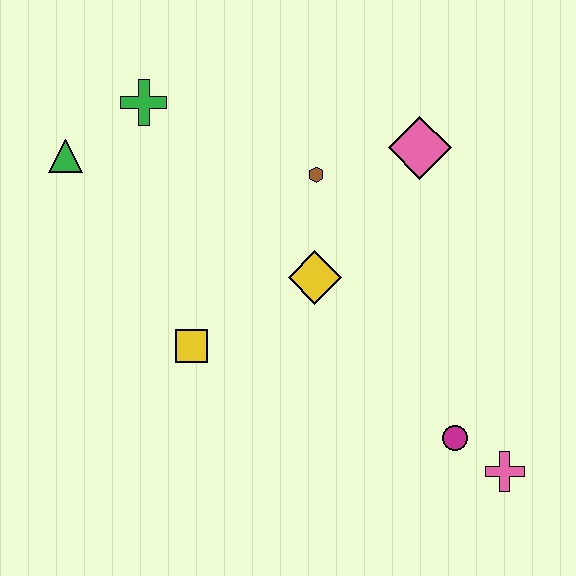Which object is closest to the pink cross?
The magenta circle is closest to the pink cross.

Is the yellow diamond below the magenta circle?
No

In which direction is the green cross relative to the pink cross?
The green cross is above the pink cross.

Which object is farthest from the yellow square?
The pink cross is farthest from the yellow square.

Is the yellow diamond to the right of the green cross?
Yes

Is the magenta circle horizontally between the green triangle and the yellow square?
No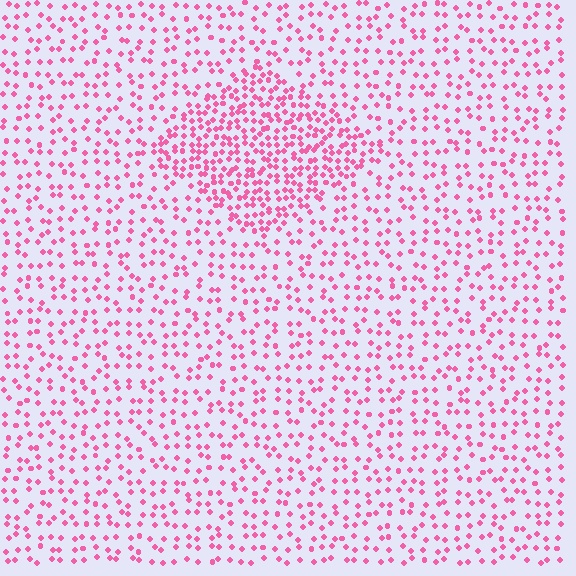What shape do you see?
I see a diamond.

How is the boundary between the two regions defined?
The boundary is defined by a change in element density (approximately 2.1x ratio). All elements are the same color, size, and shape.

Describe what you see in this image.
The image contains small pink elements arranged at two different densities. A diamond-shaped region is visible where the elements are more densely packed than the surrounding area.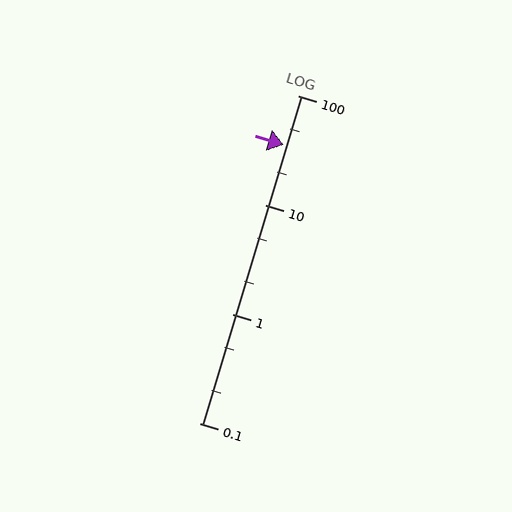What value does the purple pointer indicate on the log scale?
The pointer indicates approximately 35.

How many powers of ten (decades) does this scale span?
The scale spans 3 decades, from 0.1 to 100.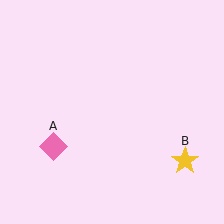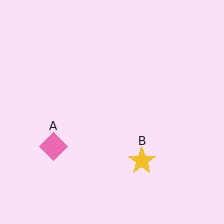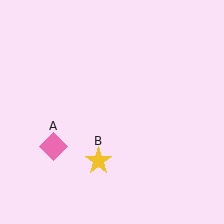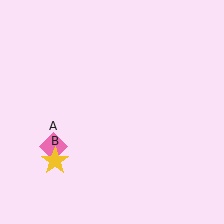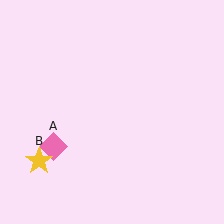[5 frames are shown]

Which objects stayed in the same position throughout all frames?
Pink diamond (object A) remained stationary.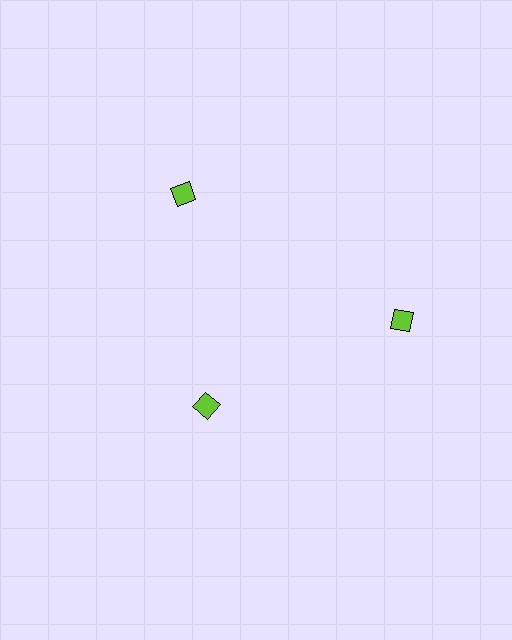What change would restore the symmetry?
The symmetry would be restored by moving it outward, back onto the ring so that all 3 diamonds sit at equal angles and equal distance from the center.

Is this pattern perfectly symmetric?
No. The 3 lime diamonds are arranged in a ring, but one element near the 7 o'clock position is pulled inward toward the center, breaking the 3-fold rotational symmetry.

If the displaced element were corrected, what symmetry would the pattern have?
It would have 3-fold rotational symmetry — the pattern would map onto itself every 120 degrees.